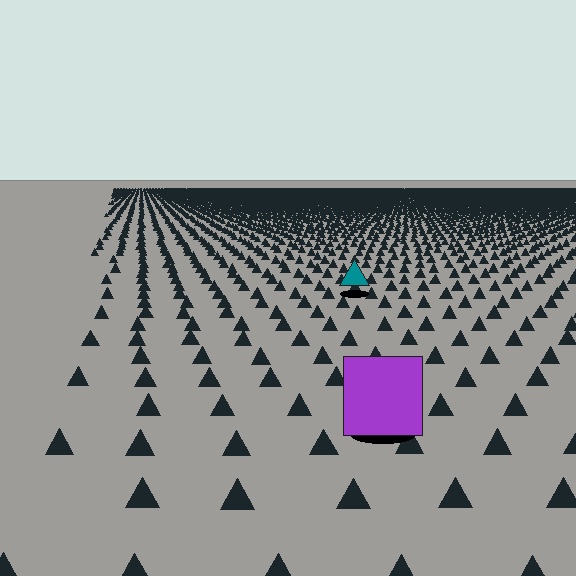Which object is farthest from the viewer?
The teal triangle is farthest from the viewer. It appears smaller and the ground texture around it is denser.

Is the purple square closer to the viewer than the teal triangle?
Yes. The purple square is closer — you can tell from the texture gradient: the ground texture is coarser near it.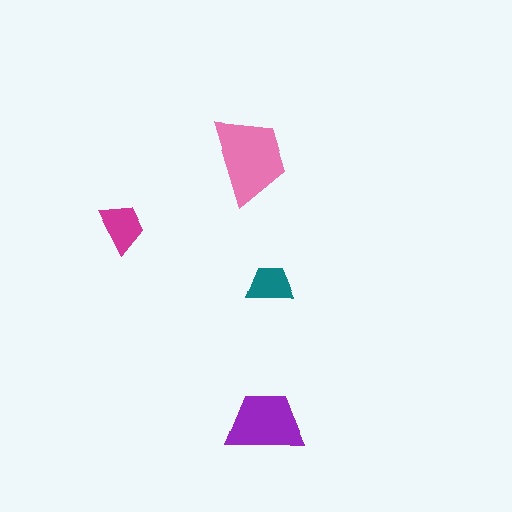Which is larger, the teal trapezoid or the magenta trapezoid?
The magenta one.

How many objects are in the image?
There are 4 objects in the image.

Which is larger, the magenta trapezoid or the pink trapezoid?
The pink one.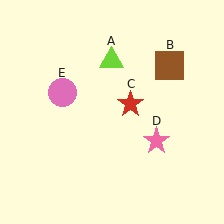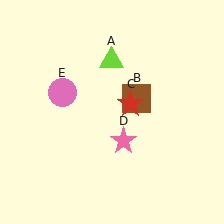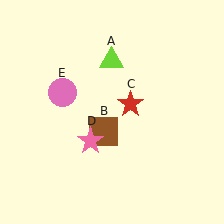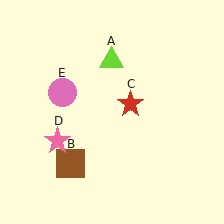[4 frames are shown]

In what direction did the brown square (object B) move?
The brown square (object B) moved down and to the left.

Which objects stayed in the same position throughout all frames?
Lime triangle (object A) and red star (object C) and pink circle (object E) remained stationary.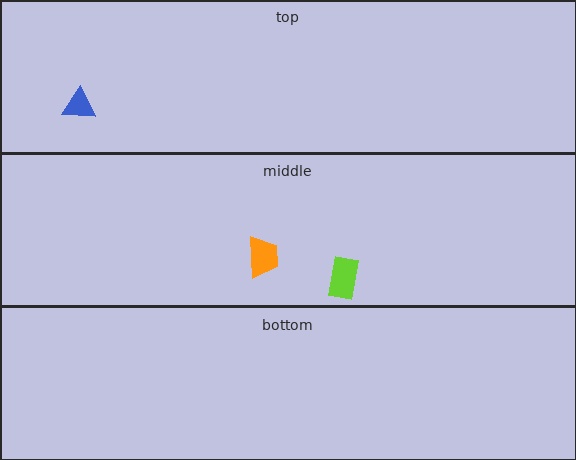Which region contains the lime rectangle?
The middle region.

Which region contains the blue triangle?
The top region.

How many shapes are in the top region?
1.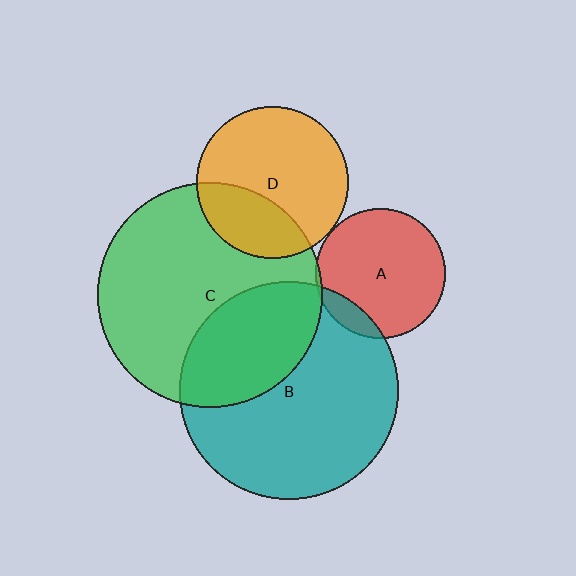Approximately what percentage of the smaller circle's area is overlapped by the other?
Approximately 10%.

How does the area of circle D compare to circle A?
Approximately 1.4 times.